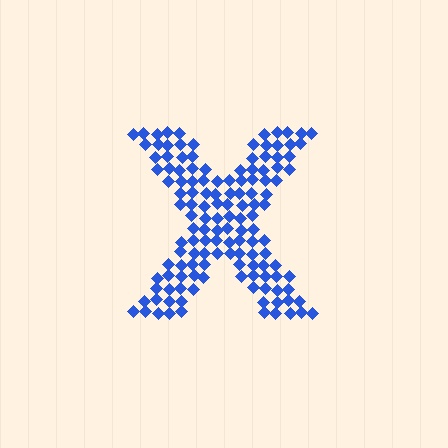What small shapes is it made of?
It is made of small diamonds.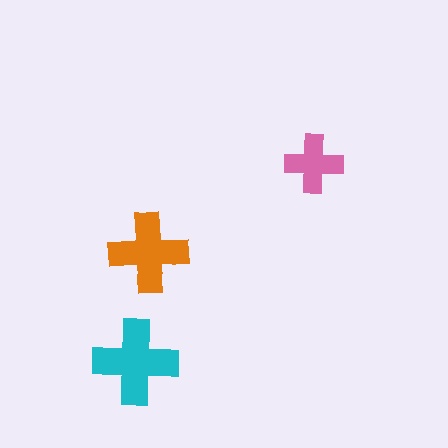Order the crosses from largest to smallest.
the cyan one, the orange one, the pink one.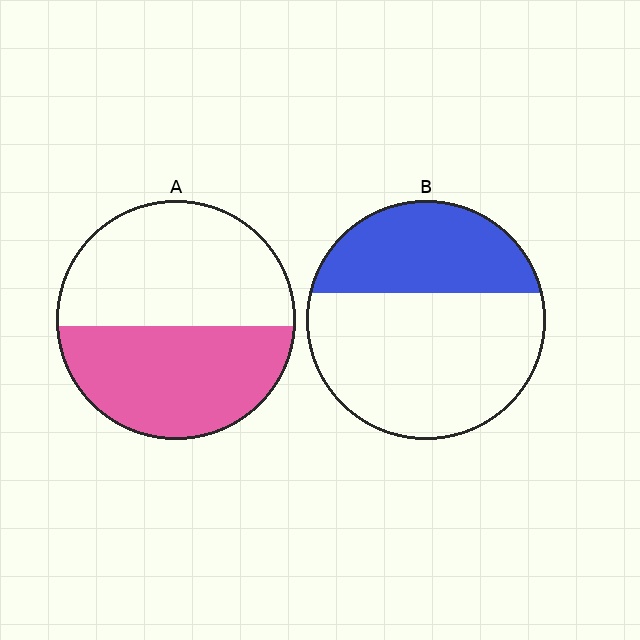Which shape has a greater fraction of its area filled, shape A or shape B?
Shape A.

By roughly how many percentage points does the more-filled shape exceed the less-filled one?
By roughly 10 percentage points (A over B).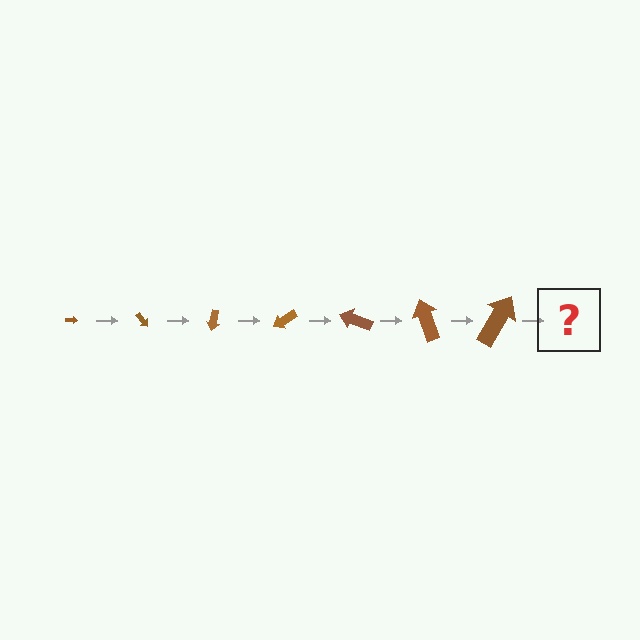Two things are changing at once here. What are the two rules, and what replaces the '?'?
The two rules are that the arrow grows larger each step and it rotates 50 degrees each step. The '?' should be an arrow, larger than the previous one and rotated 350 degrees from the start.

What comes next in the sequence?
The next element should be an arrow, larger than the previous one and rotated 350 degrees from the start.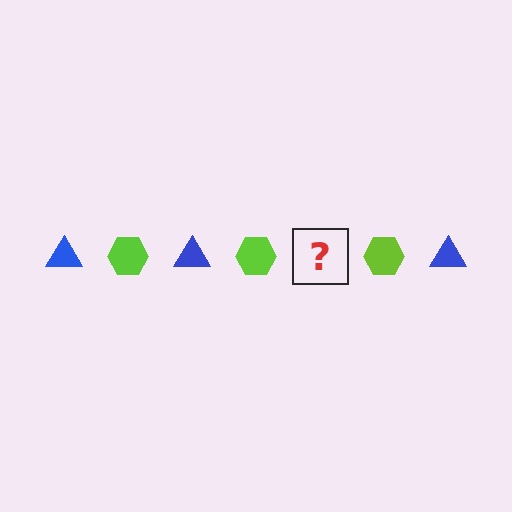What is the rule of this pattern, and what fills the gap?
The rule is that the pattern alternates between blue triangle and lime hexagon. The gap should be filled with a blue triangle.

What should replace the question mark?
The question mark should be replaced with a blue triangle.